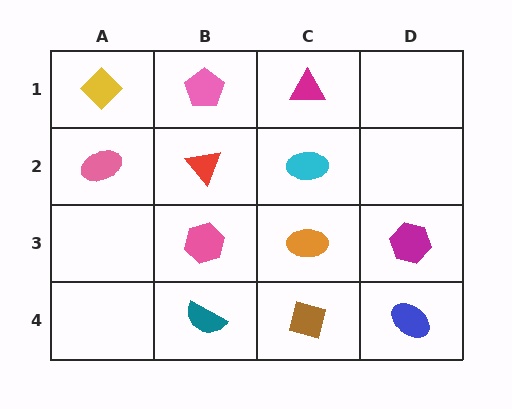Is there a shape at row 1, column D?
No, that cell is empty.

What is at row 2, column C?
A cyan ellipse.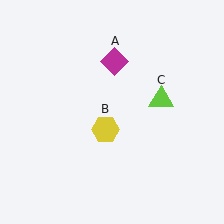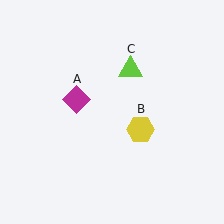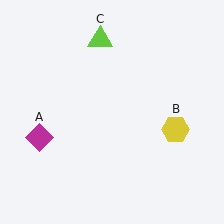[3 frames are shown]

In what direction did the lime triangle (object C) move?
The lime triangle (object C) moved up and to the left.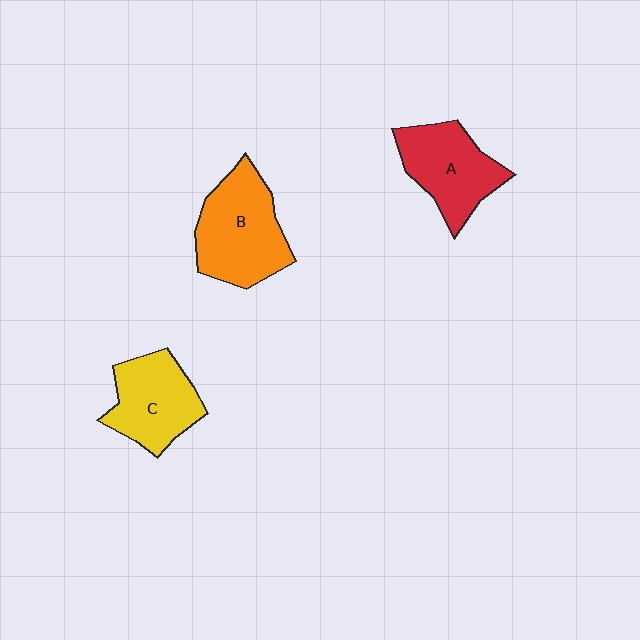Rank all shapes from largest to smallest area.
From largest to smallest: B (orange), A (red), C (yellow).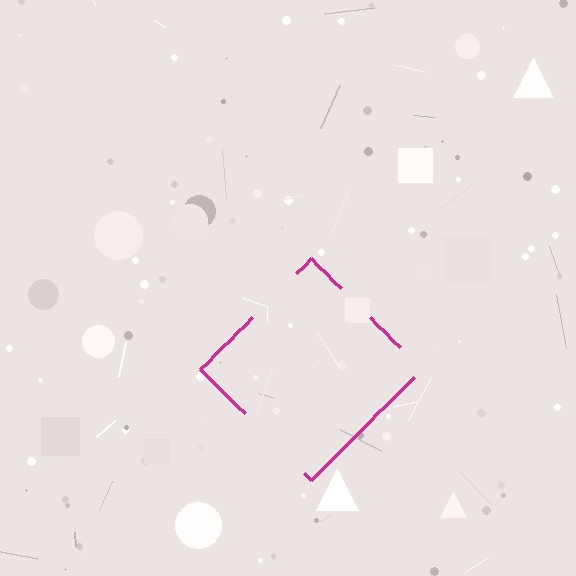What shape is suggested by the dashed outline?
The dashed outline suggests a diamond.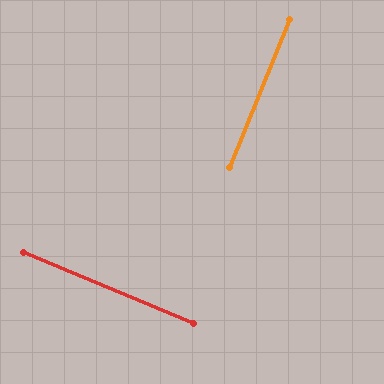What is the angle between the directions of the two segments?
Approximately 89 degrees.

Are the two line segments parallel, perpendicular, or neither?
Perpendicular — they meet at approximately 89°.